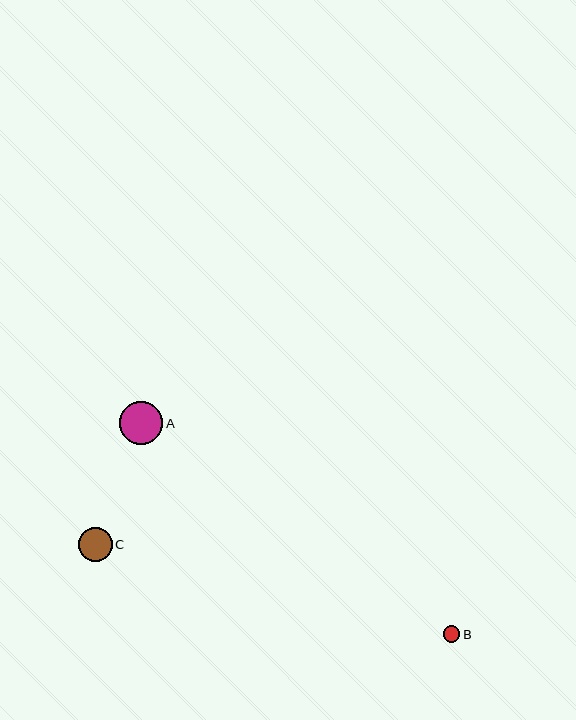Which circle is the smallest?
Circle B is the smallest with a size of approximately 17 pixels.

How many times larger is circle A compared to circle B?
Circle A is approximately 2.7 times the size of circle B.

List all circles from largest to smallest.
From largest to smallest: A, C, B.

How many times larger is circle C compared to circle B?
Circle C is approximately 2.0 times the size of circle B.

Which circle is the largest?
Circle A is the largest with a size of approximately 44 pixels.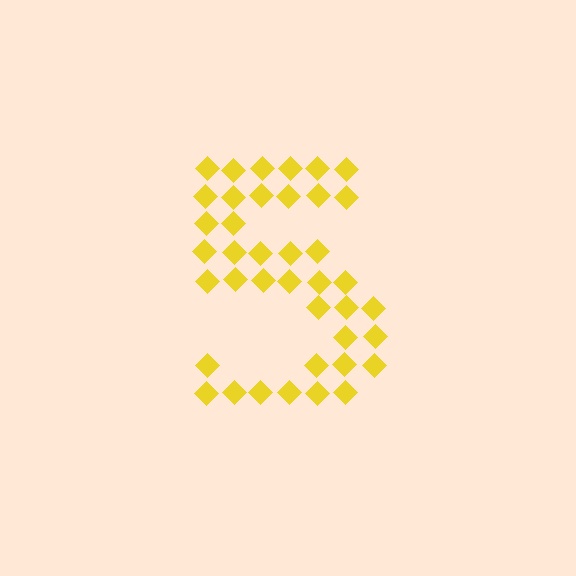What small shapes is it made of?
It is made of small diamonds.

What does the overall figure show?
The overall figure shows the digit 5.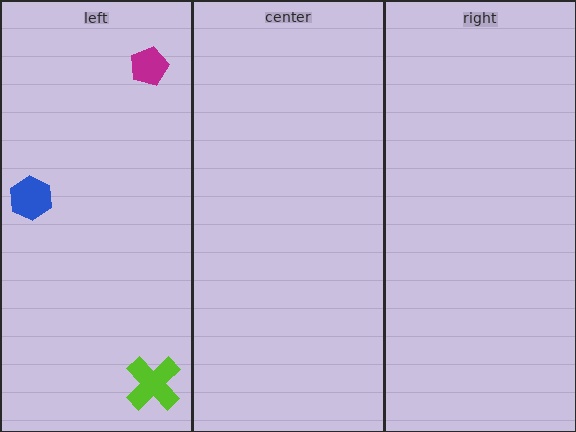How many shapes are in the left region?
3.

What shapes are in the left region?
The lime cross, the magenta pentagon, the blue hexagon.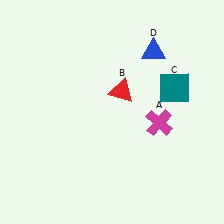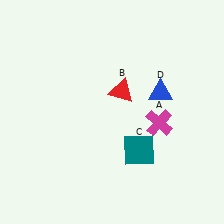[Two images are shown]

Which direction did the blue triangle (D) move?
The blue triangle (D) moved down.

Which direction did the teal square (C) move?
The teal square (C) moved down.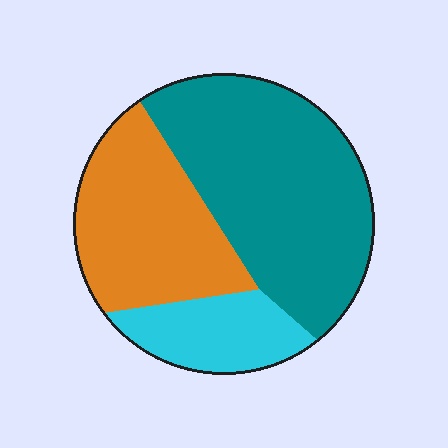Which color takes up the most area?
Teal, at roughly 50%.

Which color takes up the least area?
Cyan, at roughly 15%.